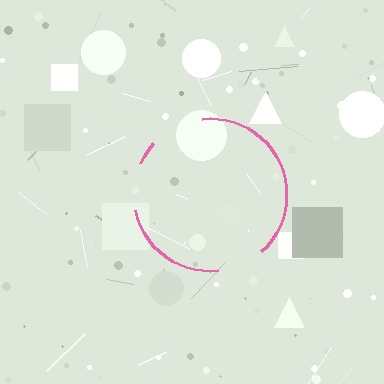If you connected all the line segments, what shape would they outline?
They would outline a circle.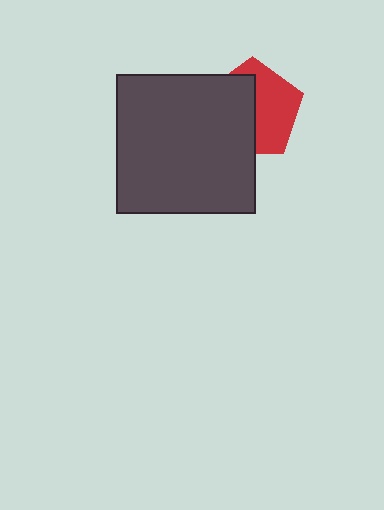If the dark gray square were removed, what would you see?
You would see the complete red pentagon.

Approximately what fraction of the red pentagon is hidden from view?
Roughly 51% of the red pentagon is hidden behind the dark gray square.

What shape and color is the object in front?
The object in front is a dark gray square.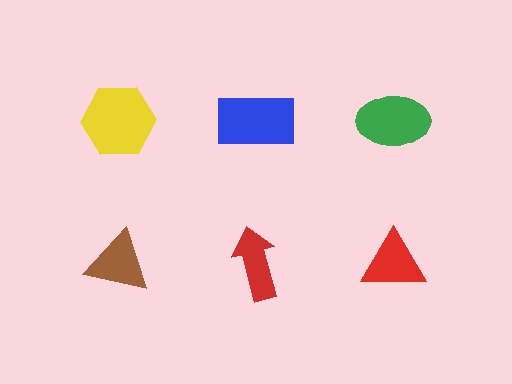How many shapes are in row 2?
3 shapes.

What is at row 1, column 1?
A yellow hexagon.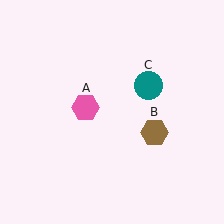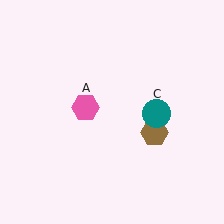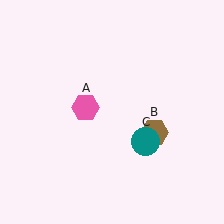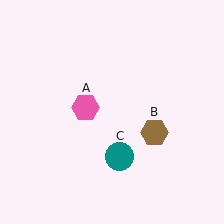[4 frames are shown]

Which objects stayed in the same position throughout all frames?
Pink hexagon (object A) and brown hexagon (object B) remained stationary.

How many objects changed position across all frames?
1 object changed position: teal circle (object C).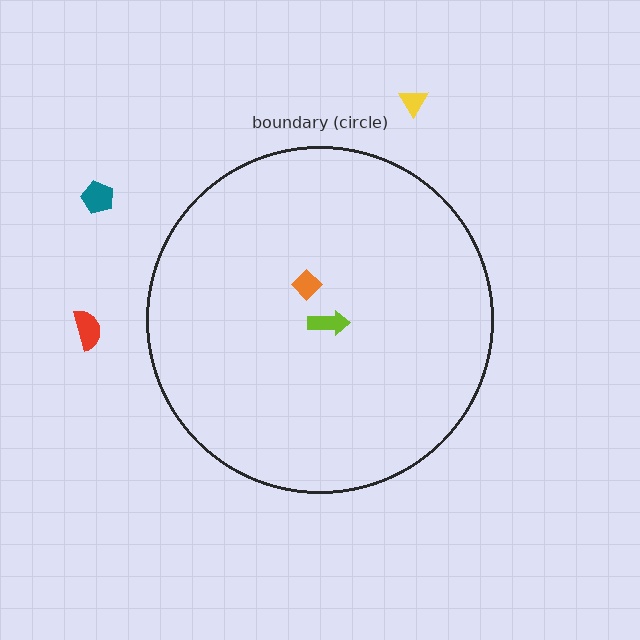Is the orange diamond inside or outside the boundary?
Inside.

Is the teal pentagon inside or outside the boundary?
Outside.